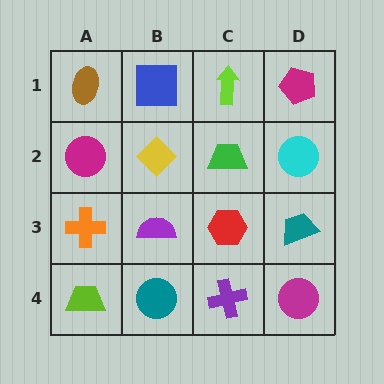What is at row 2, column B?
A yellow diamond.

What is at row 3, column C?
A red hexagon.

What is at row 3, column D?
A teal trapezoid.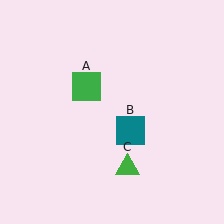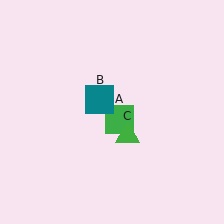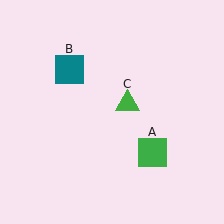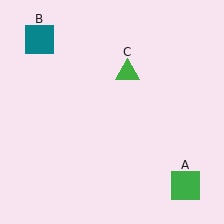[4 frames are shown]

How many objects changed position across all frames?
3 objects changed position: green square (object A), teal square (object B), green triangle (object C).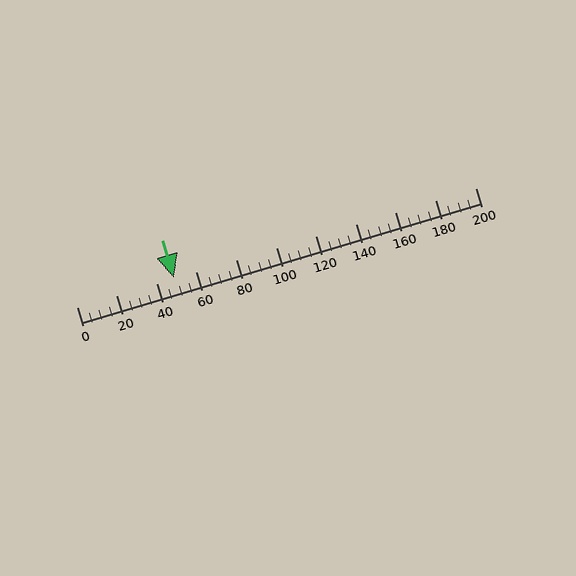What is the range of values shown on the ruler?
The ruler shows values from 0 to 200.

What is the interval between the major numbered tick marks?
The major tick marks are spaced 20 units apart.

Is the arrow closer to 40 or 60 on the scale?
The arrow is closer to 40.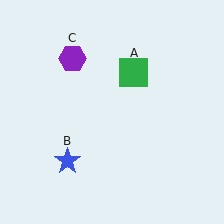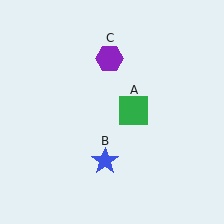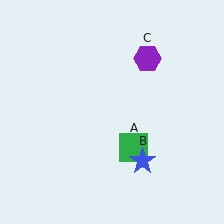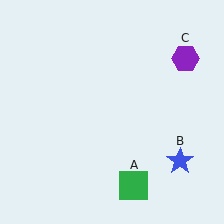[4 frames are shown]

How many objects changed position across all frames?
3 objects changed position: green square (object A), blue star (object B), purple hexagon (object C).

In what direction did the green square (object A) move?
The green square (object A) moved down.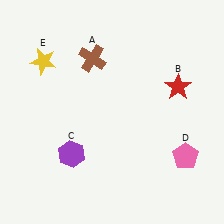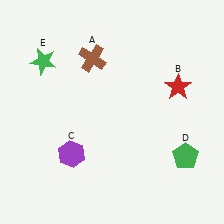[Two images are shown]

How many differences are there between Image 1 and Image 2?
There are 2 differences between the two images.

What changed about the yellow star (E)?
In Image 1, E is yellow. In Image 2, it changed to green.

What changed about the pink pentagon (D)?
In Image 1, D is pink. In Image 2, it changed to green.